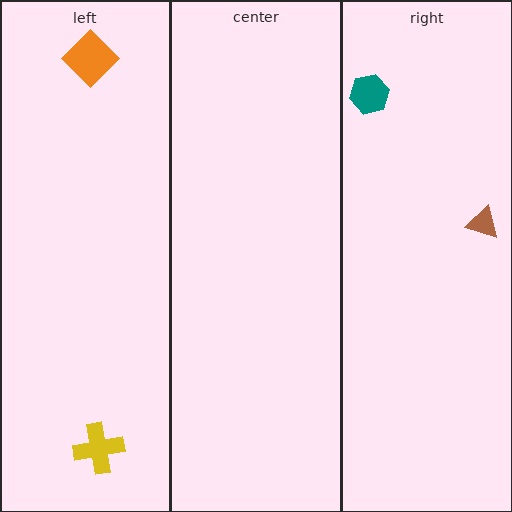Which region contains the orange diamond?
The left region.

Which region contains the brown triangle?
The right region.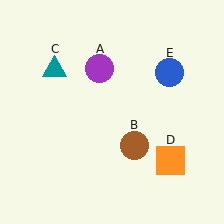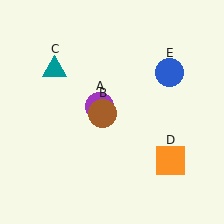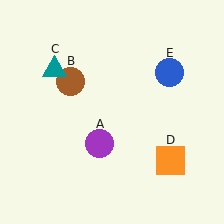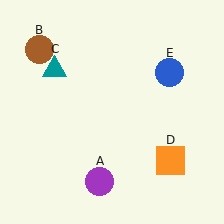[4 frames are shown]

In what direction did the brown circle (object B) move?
The brown circle (object B) moved up and to the left.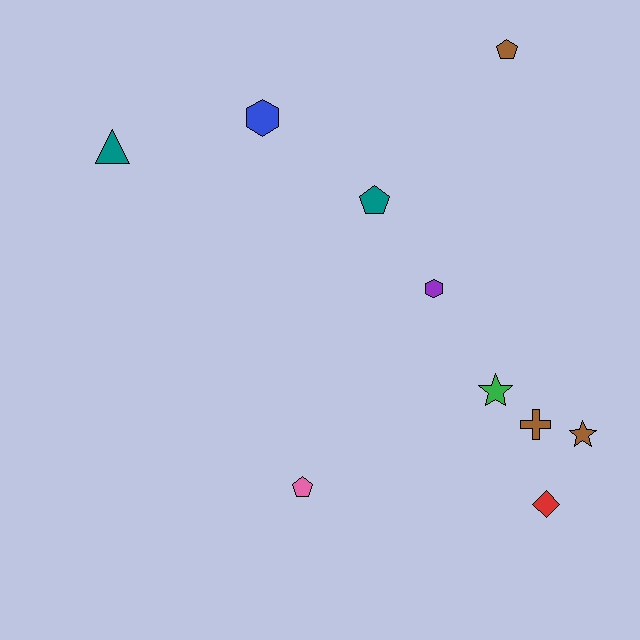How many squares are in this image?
There are no squares.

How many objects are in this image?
There are 10 objects.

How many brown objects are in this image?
There are 3 brown objects.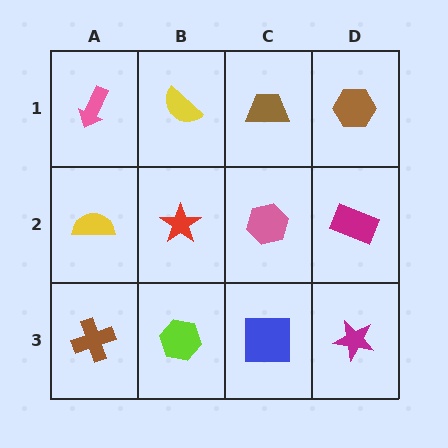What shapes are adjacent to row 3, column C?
A pink hexagon (row 2, column C), a lime hexagon (row 3, column B), a magenta star (row 3, column D).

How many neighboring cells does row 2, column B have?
4.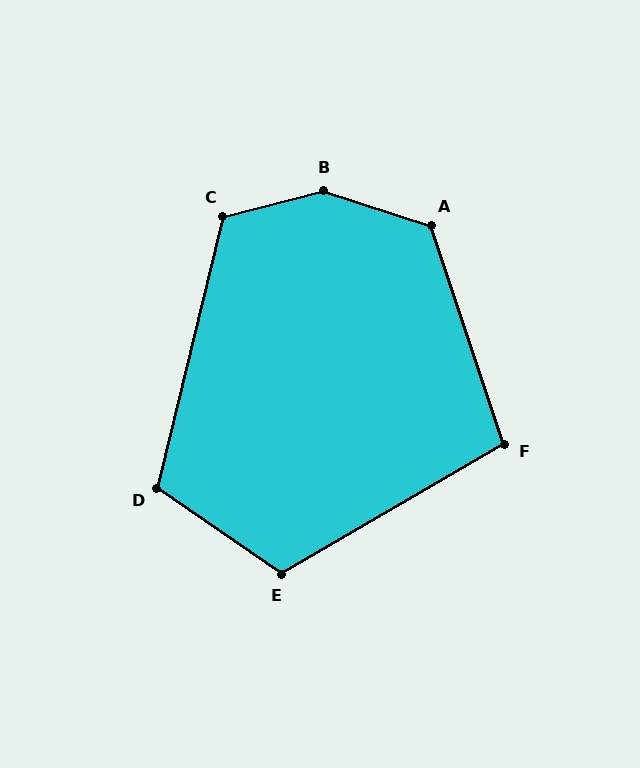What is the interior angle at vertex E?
Approximately 116 degrees (obtuse).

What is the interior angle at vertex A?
Approximately 126 degrees (obtuse).